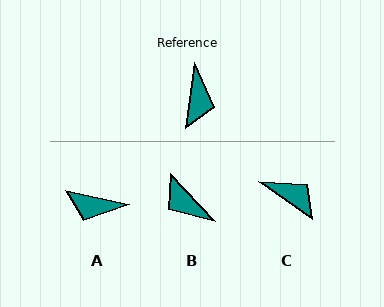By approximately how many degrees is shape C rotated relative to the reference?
Approximately 63 degrees counter-clockwise.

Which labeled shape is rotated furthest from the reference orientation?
B, about 129 degrees away.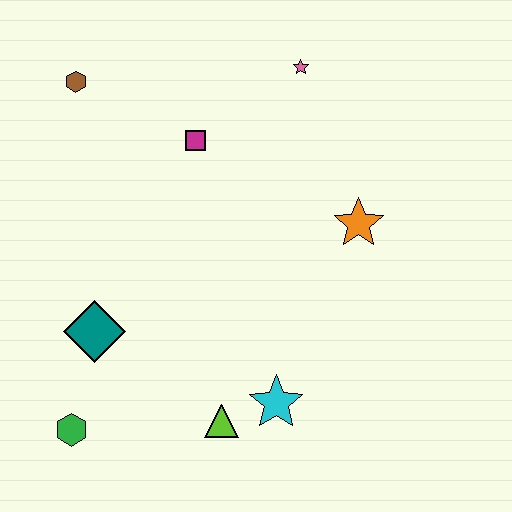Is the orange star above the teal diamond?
Yes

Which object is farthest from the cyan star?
The brown hexagon is farthest from the cyan star.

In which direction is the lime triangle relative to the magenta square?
The lime triangle is below the magenta square.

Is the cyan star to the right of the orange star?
No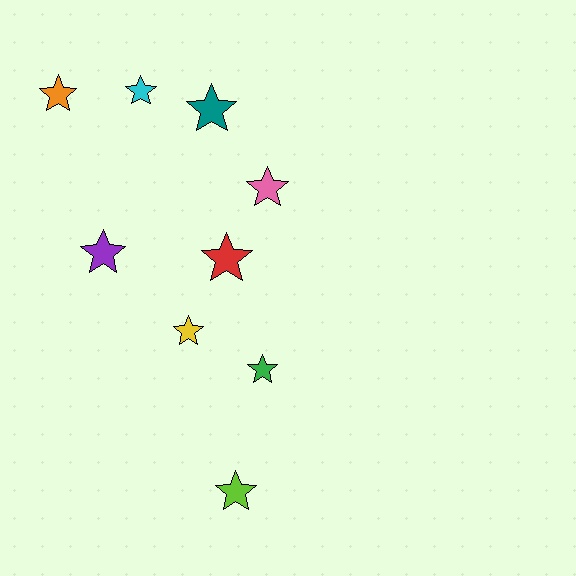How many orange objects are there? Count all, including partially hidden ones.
There is 1 orange object.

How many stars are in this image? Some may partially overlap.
There are 9 stars.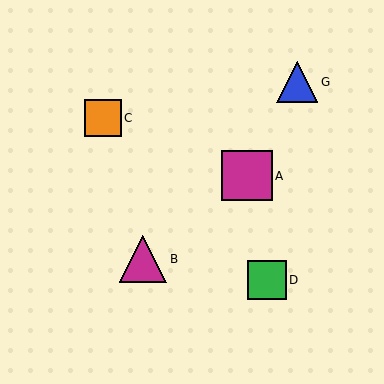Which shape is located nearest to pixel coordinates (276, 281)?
The green square (labeled D) at (267, 280) is nearest to that location.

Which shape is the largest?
The magenta square (labeled A) is the largest.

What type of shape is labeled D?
Shape D is a green square.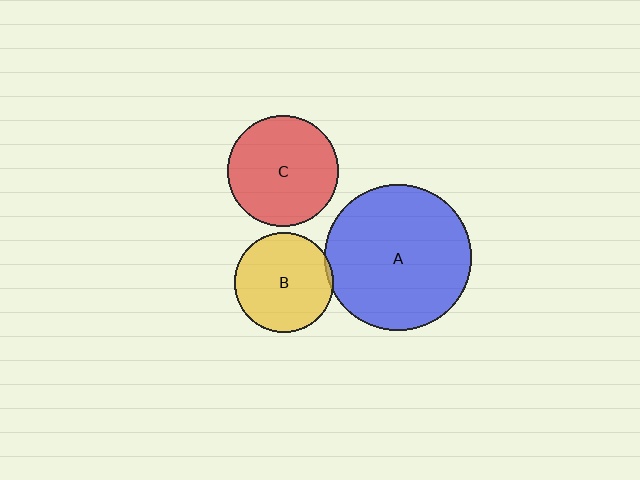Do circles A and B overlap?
Yes.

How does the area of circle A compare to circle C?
Approximately 1.7 times.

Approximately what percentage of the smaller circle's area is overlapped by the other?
Approximately 5%.